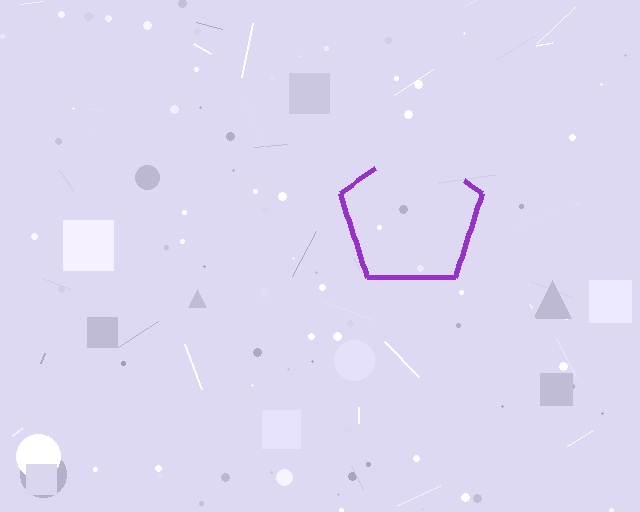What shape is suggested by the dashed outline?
The dashed outline suggests a pentagon.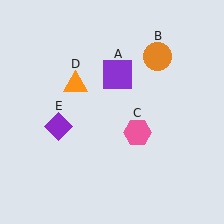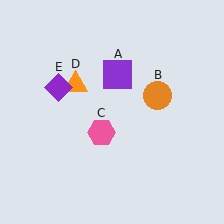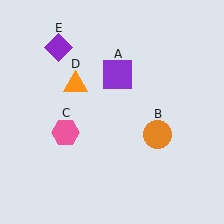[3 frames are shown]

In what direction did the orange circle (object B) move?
The orange circle (object B) moved down.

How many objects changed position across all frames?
3 objects changed position: orange circle (object B), pink hexagon (object C), purple diamond (object E).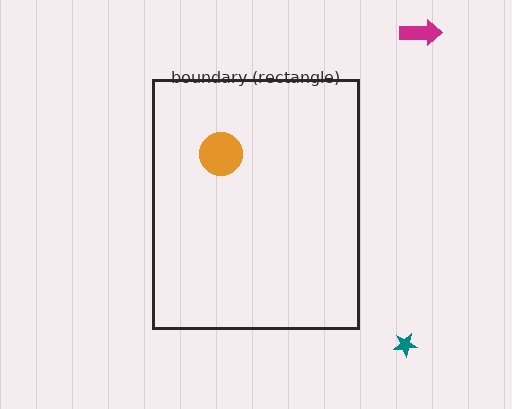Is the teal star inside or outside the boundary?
Outside.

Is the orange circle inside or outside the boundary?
Inside.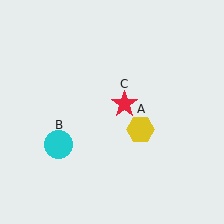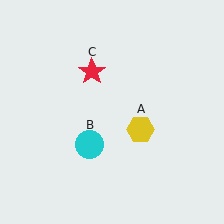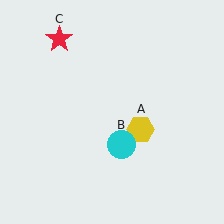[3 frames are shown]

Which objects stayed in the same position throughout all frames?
Yellow hexagon (object A) remained stationary.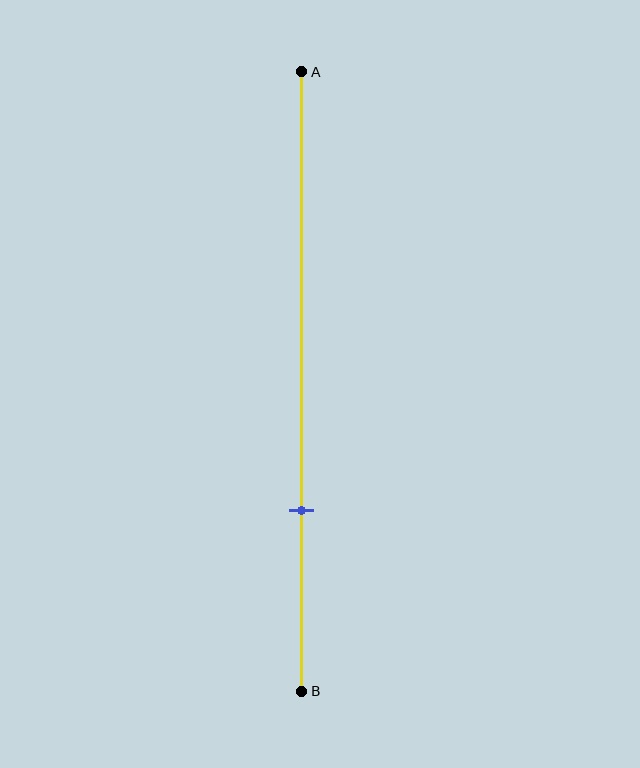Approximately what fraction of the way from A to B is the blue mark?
The blue mark is approximately 70% of the way from A to B.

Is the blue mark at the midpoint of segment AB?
No, the mark is at about 70% from A, not at the 50% midpoint.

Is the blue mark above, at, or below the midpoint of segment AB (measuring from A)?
The blue mark is below the midpoint of segment AB.